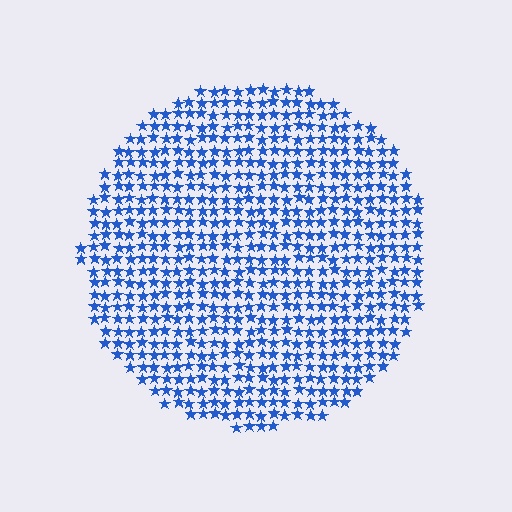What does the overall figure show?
The overall figure shows a circle.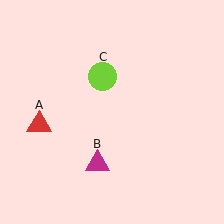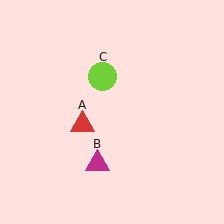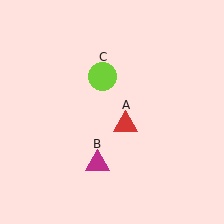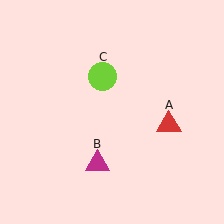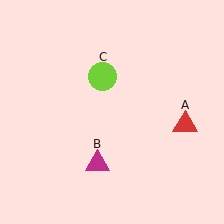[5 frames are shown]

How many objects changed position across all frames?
1 object changed position: red triangle (object A).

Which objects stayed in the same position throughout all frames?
Magenta triangle (object B) and lime circle (object C) remained stationary.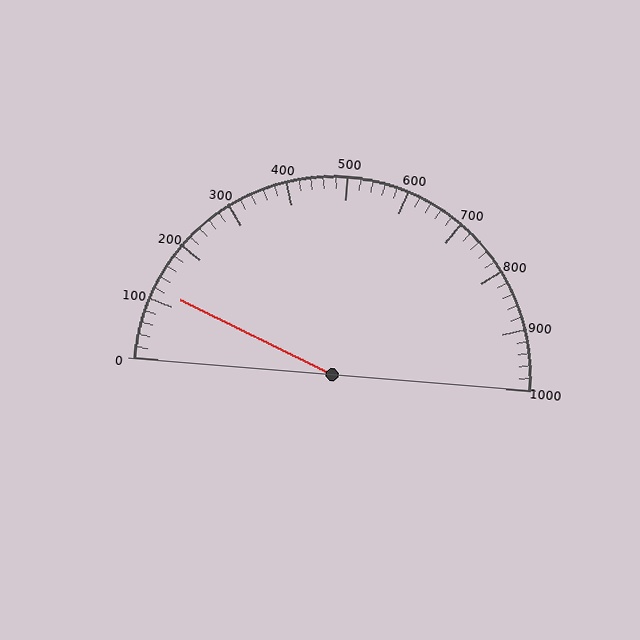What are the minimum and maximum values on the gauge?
The gauge ranges from 0 to 1000.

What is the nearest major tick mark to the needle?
The nearest major tick mark is 100.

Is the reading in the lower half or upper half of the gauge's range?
The reading is in the lower half of the range (0 to 1000).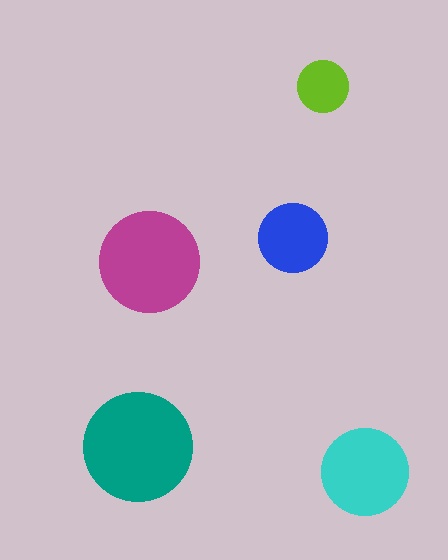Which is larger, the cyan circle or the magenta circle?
The magenta one.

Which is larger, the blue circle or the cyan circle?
The cyan one.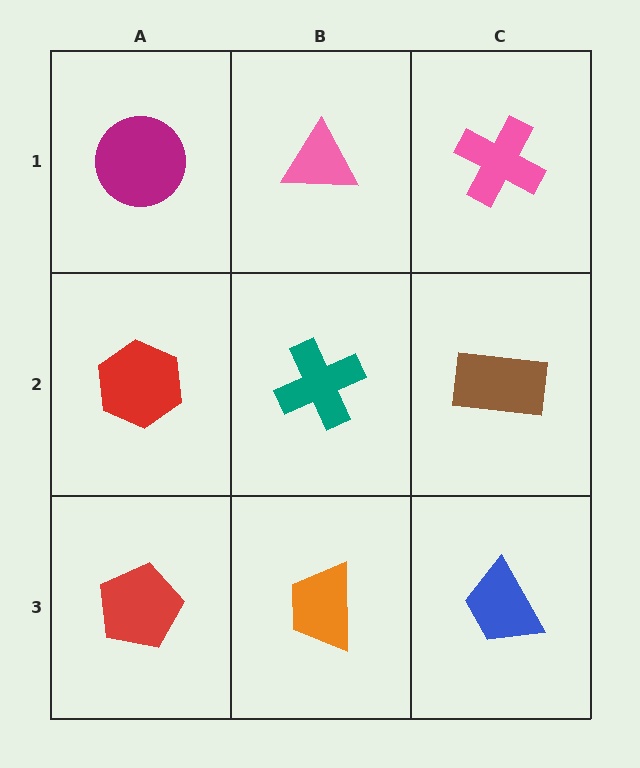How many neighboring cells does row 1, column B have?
3.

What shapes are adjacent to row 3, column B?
A teal cross (row 2, column B), a red pentagon (row 3, column A), a blue trapezoid (row 3, column C).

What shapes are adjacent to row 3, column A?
A red hexagon (row 2, column A), an orange trapezoid (row 3, column B).